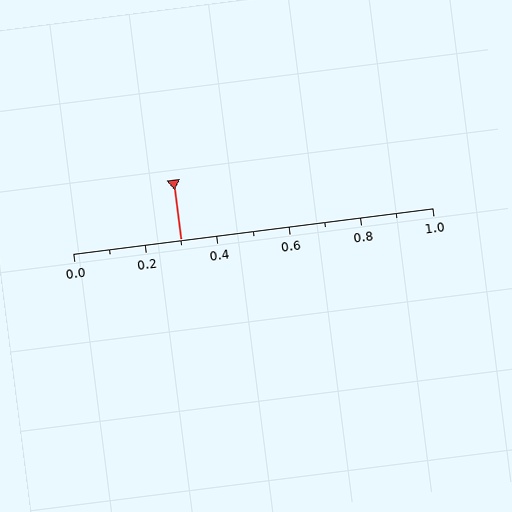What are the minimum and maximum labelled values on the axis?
The axis runs from 0.0 to 1.0.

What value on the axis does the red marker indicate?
The marker indicates approximately 0.3.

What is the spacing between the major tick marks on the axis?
The major ticks are spaced 0.2 apart.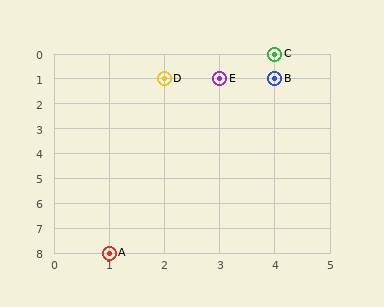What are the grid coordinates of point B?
Point B is at grid coordinates (4, 1).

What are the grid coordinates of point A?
Point A is at grid coordinates (1, 8).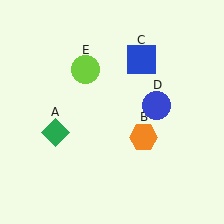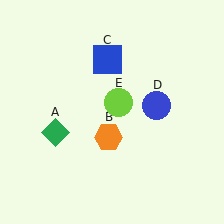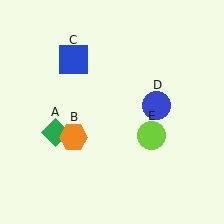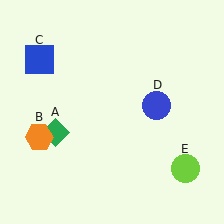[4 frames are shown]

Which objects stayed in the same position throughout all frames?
Green diamond (object A) and blue circle (object D) remained stationary.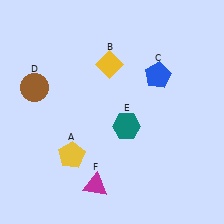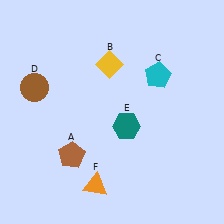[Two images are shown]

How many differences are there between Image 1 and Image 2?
There are 3 differences between the two images.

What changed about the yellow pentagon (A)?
In Image 1, A is yellow. In Image 2, it changed to brown.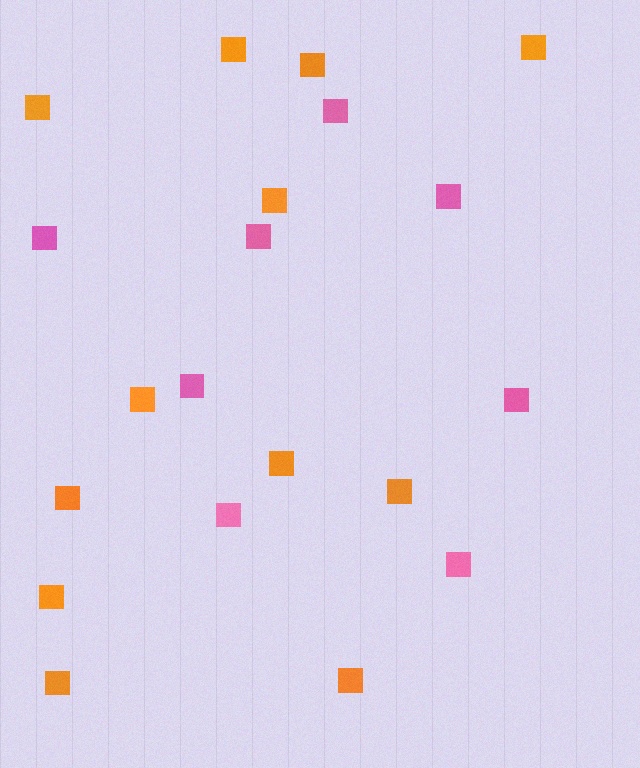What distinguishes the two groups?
There are 2 groups: one group of orange squares (12) and one group of pink squares (8).